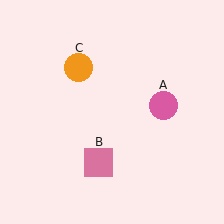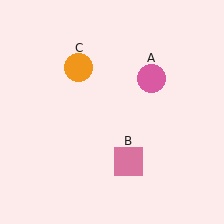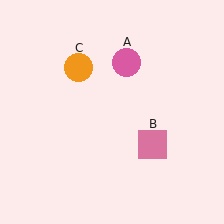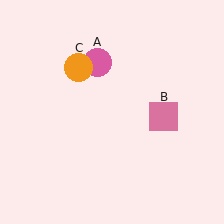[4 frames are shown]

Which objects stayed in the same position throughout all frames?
Orange circle (object C) remained stationary.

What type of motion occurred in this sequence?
The pink circle (object A), pink square (object B) rotated counterclockwise around the center of the scene.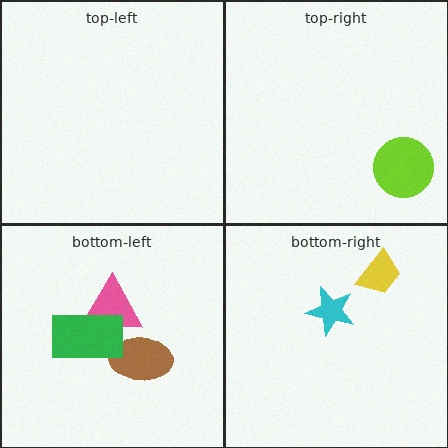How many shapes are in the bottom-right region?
2.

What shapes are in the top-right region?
The lime circle.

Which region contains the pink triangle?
The bottom-left region.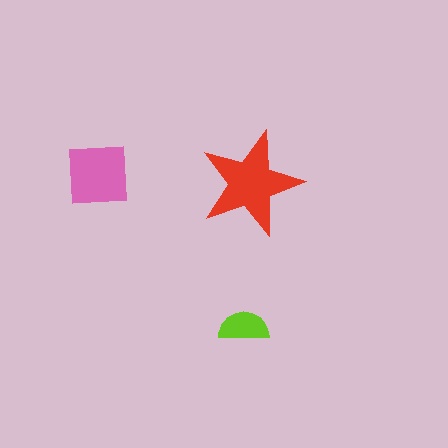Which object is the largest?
The red star.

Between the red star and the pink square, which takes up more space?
The red star.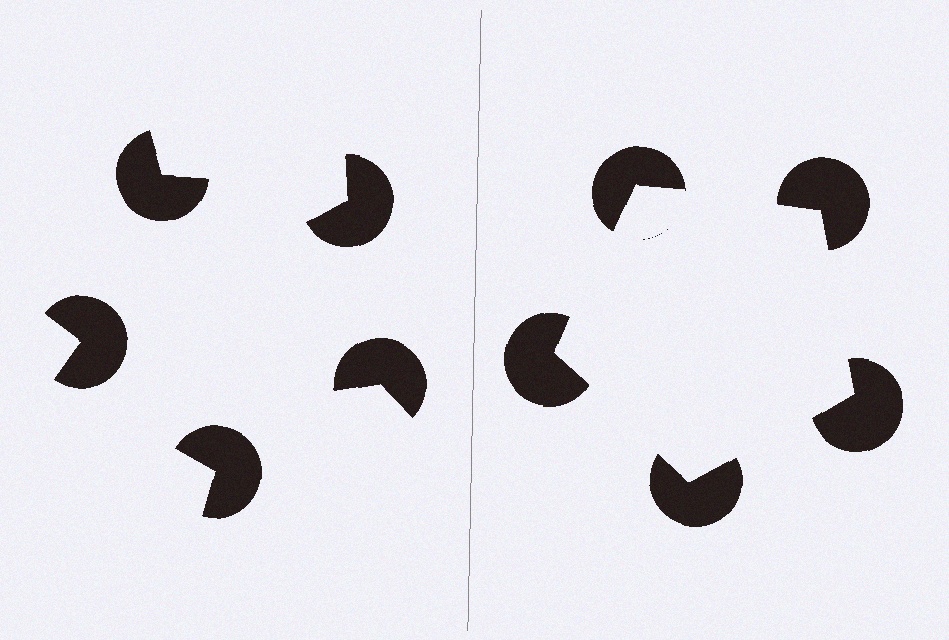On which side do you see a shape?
An illusory pentagon appears on the right side. On the left side the wedge cuts are rotated, so no coherent shape forms.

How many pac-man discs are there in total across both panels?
10 — 5 on each side.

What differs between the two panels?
The pac-man discs are positioned identically on both sides; only the wedge orientations differ. On the right they align to a pentagon; on the left they are misaligned.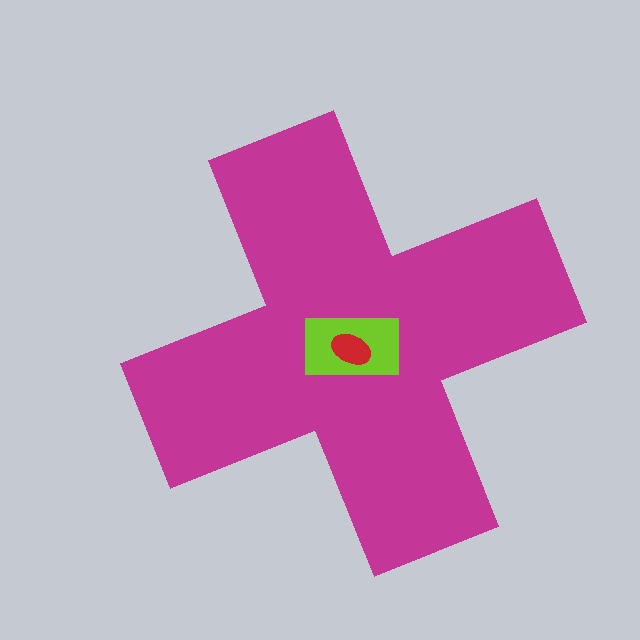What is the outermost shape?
The magenta cross.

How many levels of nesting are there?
3.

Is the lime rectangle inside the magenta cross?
Yes.